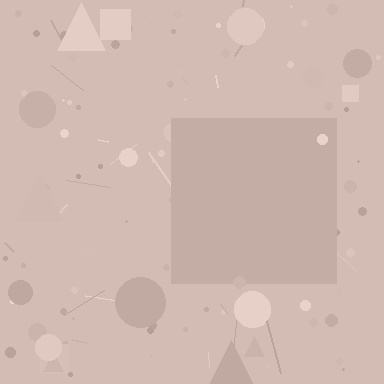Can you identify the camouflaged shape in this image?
The camouflaged shape is a square.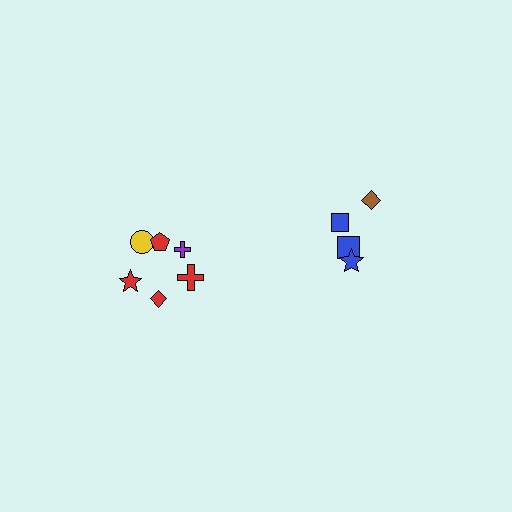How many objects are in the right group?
There are 4 objects.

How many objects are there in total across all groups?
There are 10 objects.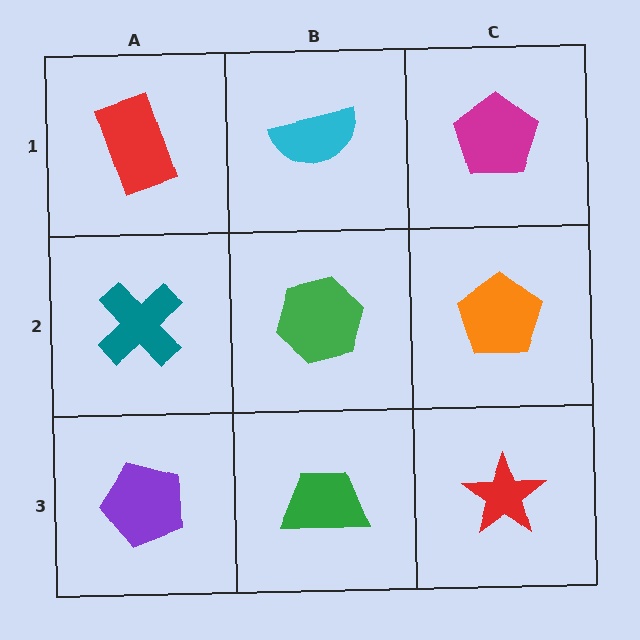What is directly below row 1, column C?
An orange pentagon.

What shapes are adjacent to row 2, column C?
A magenta pentagon (row 1, column C), a red star (row 3, column C), a green hexagon (row 2, column B).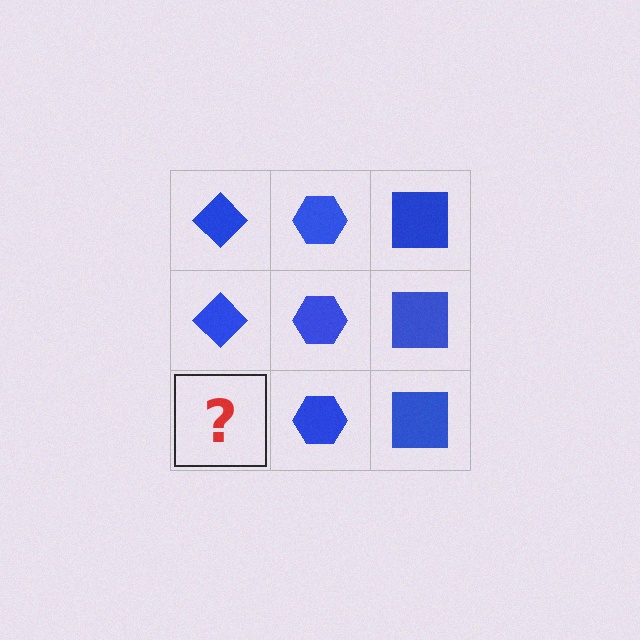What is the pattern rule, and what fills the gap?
The rule is that each column has a consistent shape. The gap should be filled with a blue diamond.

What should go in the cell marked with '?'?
The missing cell should contain a blue diamond.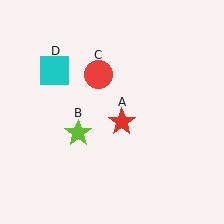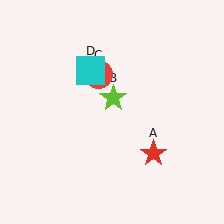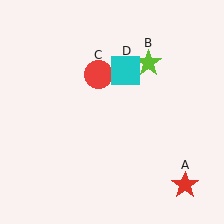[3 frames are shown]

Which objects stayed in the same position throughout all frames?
Red circle (object C) remained stationary.